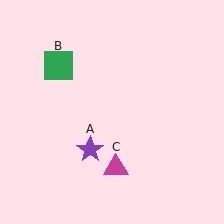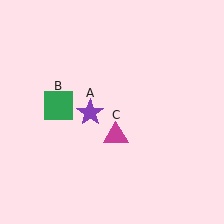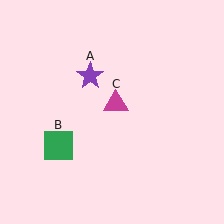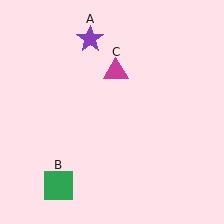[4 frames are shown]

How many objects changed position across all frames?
3 objects changed position: purple star (object A), green square (object B), magenta triangle (object C).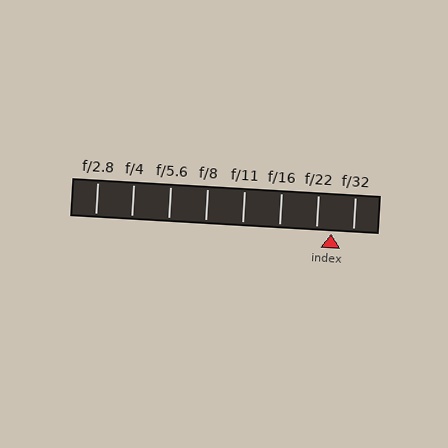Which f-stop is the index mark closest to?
The index mark is closest to f/22.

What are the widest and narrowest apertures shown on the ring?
The widest aperture shown is f/2.8 and the narrowest is f/32.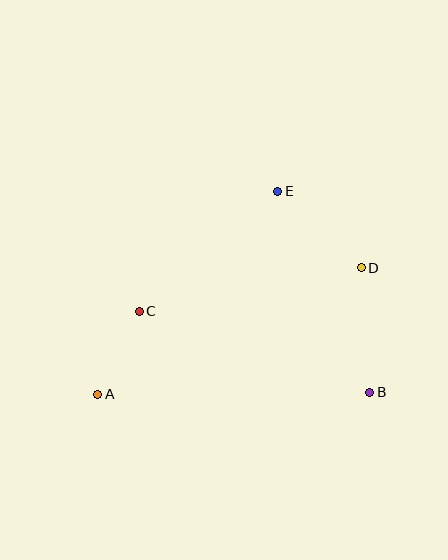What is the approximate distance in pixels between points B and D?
The distance between B and D is approximately 125 pixels.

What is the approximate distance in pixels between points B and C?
The distance between B and C is approximately 244 pixels.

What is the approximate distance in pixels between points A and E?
The distance between A and E is approximately 271 pixels.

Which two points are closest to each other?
Points A and C are closest to each other.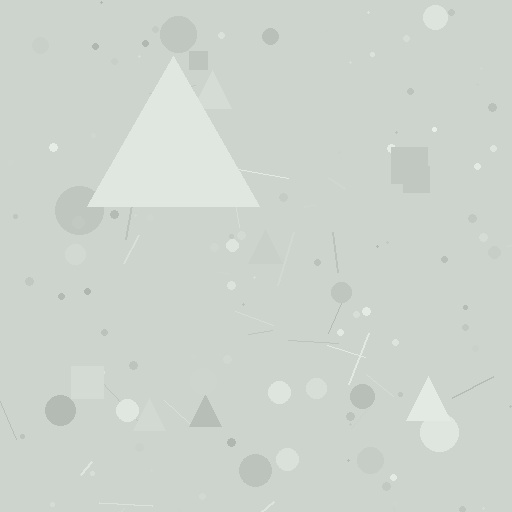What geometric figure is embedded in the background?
A triangle is embedded in the background.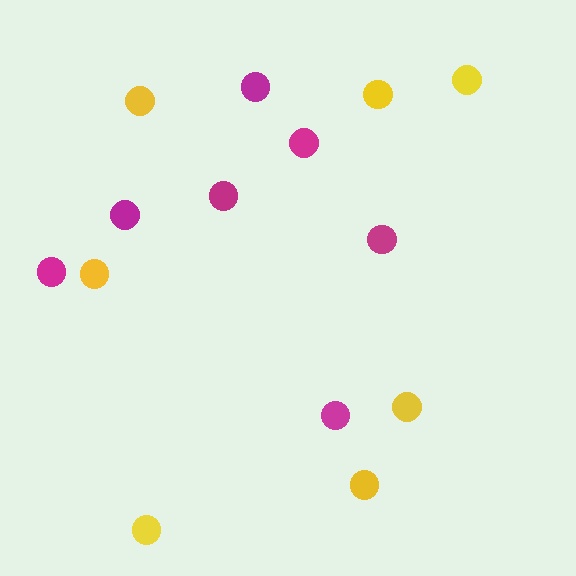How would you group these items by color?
There are 2 groups: one group of magenta circles (7) and one group of yellow circles (7).